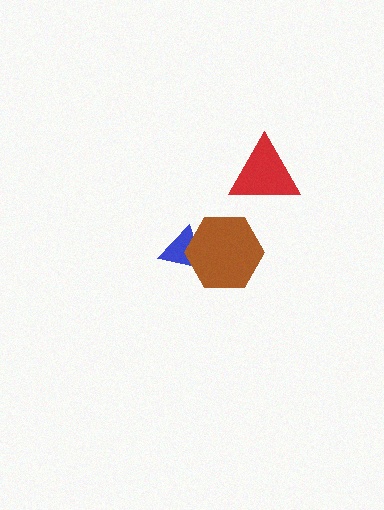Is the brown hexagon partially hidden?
No, no other shape covers it.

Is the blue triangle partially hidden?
Yes, it is partially covered by another shape.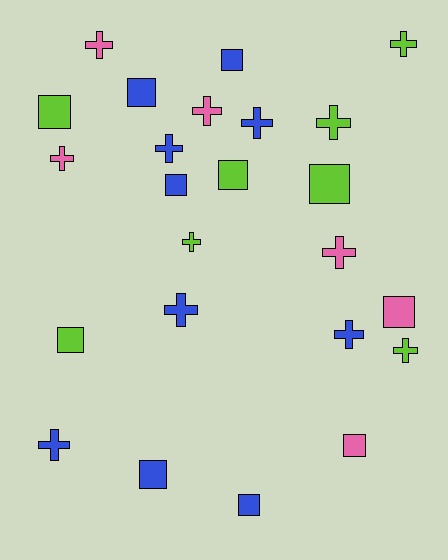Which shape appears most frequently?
Cross, with 13 objects.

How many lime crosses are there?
There are 4 lime crosses.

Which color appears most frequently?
Blue, with 10 objects.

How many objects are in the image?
There are 24 objects.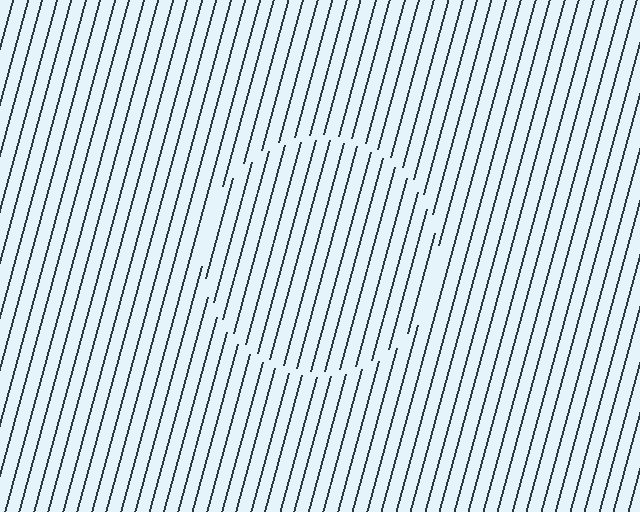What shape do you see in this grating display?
An illusory circle. The interior of the shape contains the same grating, shifted by half a period — the contour is defined by the phase discontinuity where line-ends from the inner and outer gratings abut.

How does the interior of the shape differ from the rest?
The interior of the shape contains the same grating, shifted by half a period — the contour is defined by the phase discontinuity where line-ends from the inner and outer gratings abut.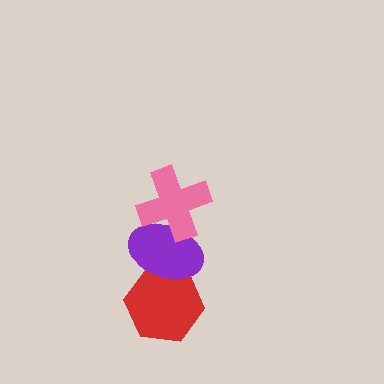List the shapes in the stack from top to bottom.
From top to bottom: the pink cross, the purple ellipse, the red hexagon.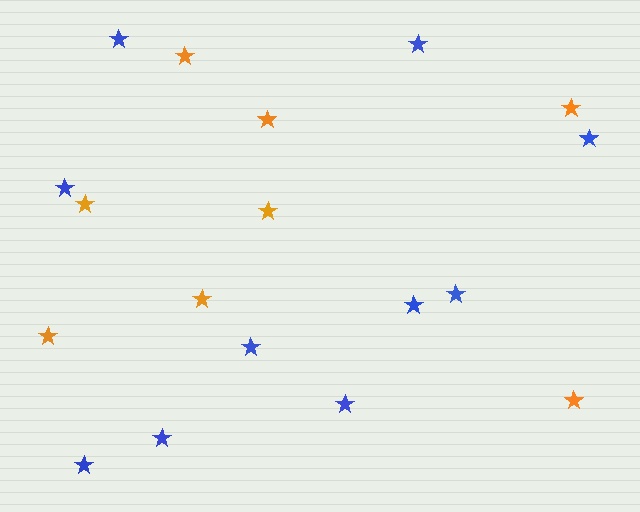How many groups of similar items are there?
There are 2 groups: one group of blue stars (10) and one group of orange stars (8).